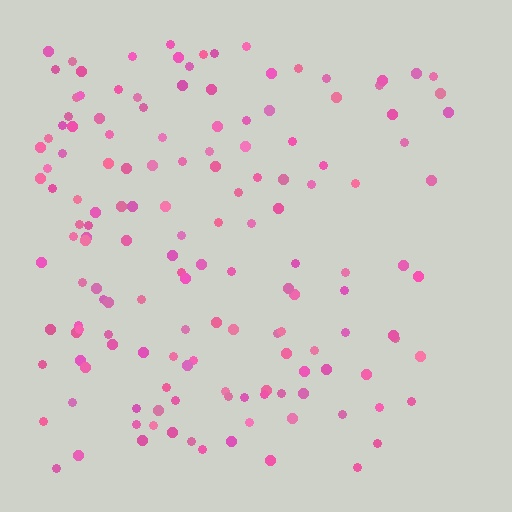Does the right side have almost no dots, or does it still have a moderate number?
Still a moderate number, just noticeably fewer than the left.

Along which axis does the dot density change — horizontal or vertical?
Horizontal.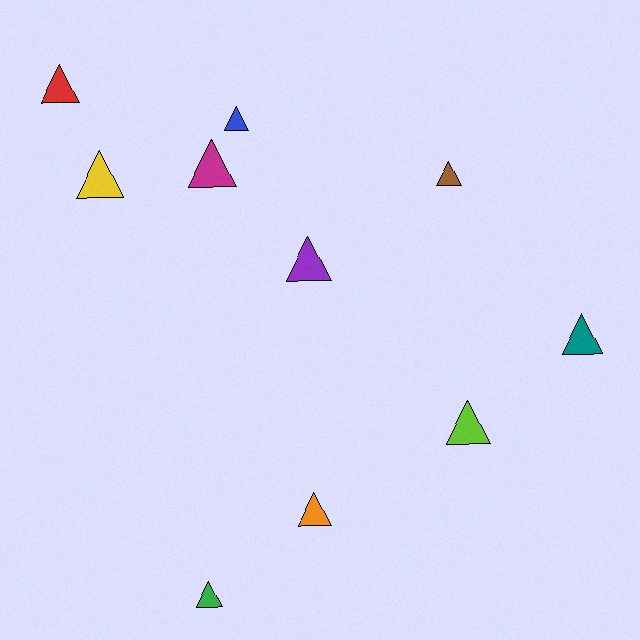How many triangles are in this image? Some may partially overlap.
There are 10 triangles.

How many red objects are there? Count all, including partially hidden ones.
There is 1 red object.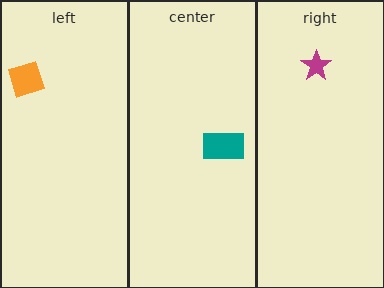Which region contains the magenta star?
The right region.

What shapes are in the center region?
The teal rectangle.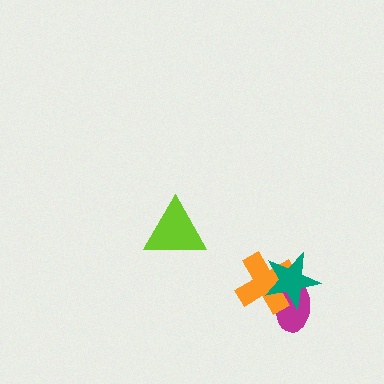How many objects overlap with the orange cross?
2 objects overlap with the orange cross.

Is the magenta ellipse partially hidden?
Yes, it is partially covered by another shape.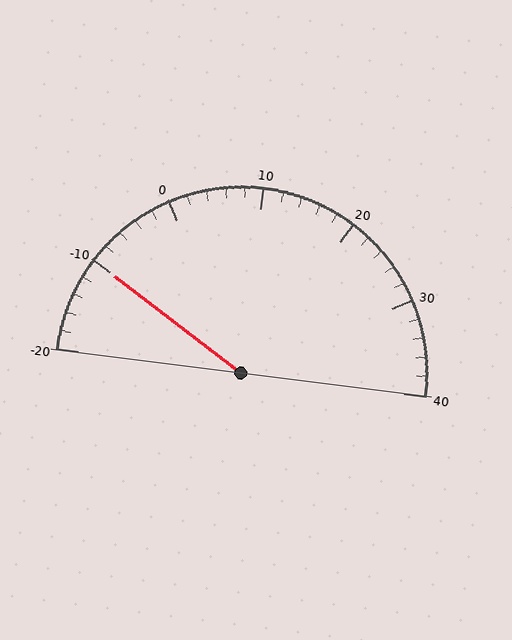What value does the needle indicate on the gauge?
The needle indicates approximately -10.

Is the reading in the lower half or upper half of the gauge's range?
The reading is in the lower half of the range (-20 to 40).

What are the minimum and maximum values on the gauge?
The gauge ranges from -20 to 40.